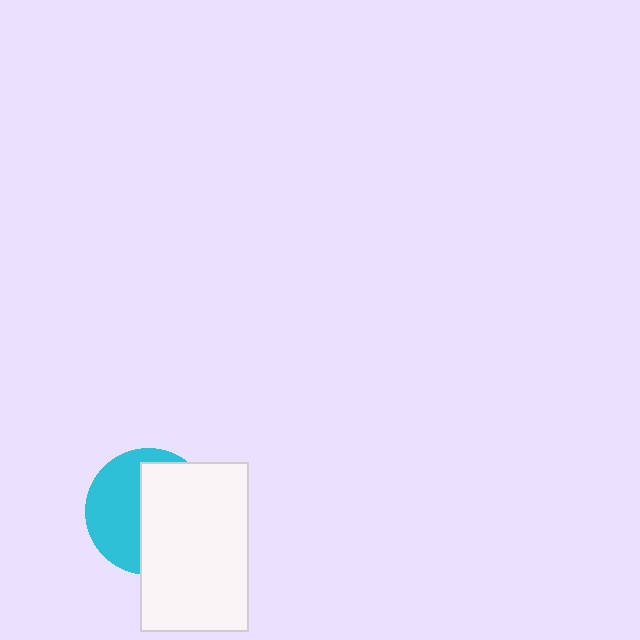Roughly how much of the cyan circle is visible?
A small part of it is visible (roughly 45%).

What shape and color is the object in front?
The object in front is a white rectangle.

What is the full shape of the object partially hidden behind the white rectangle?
The partially hidden object is a cyan circle.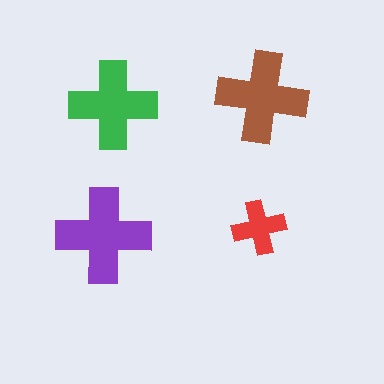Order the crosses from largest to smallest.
the purple one, the brown one, the green one, the red one.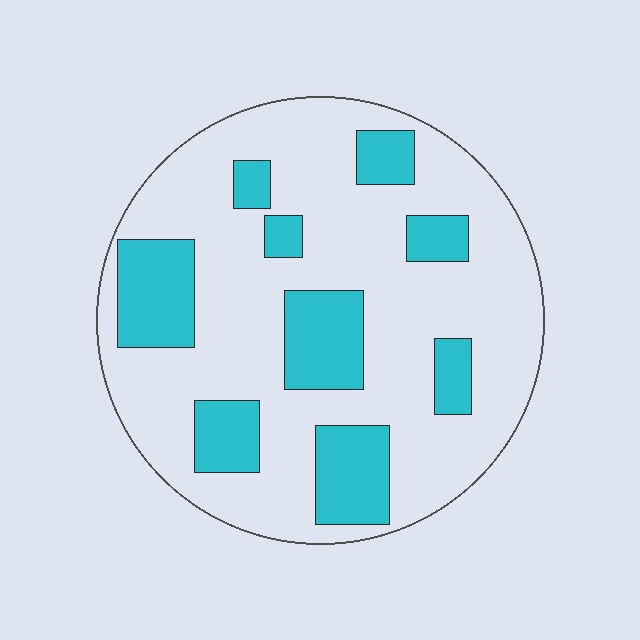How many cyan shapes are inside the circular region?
9.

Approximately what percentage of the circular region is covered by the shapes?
Approximately 25%.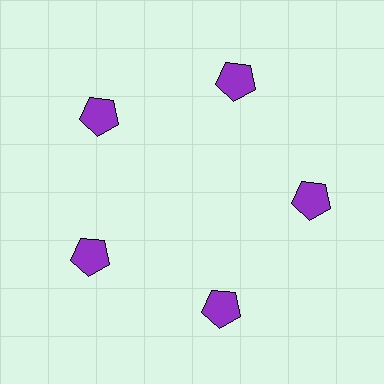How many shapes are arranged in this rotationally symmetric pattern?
There are 5 shapes, arranged in 5 groups of 1.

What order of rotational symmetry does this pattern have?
This pattern has 5-fold rotational symmetry.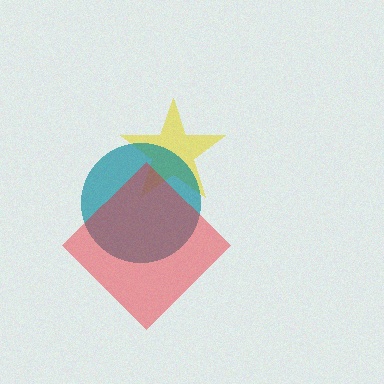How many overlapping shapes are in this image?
There are 3 overlapping shapes in the image.